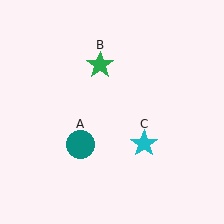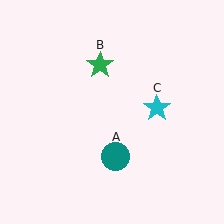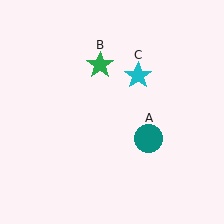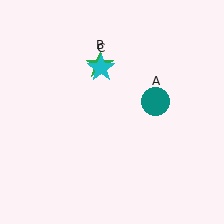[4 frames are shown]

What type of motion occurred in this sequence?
The teal circle (object A), cyan star (object C) rotated counterclockwise around the center of the scene.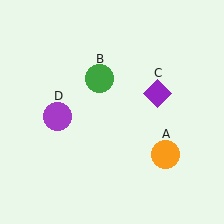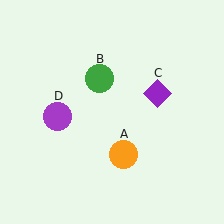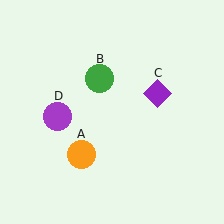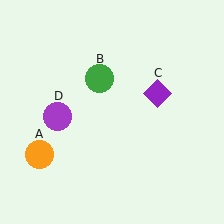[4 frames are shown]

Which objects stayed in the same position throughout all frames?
Green circle (object B) and purple diamond (object C) and purple circle (object D) remained stationary.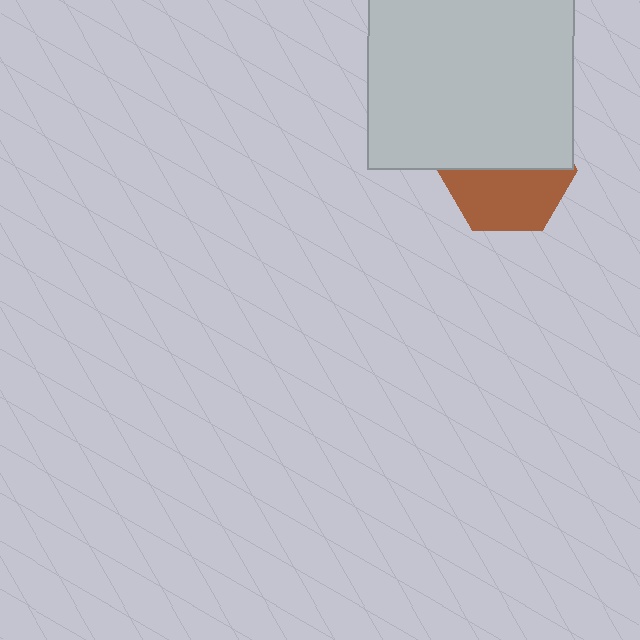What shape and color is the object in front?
The object in front is a light gray square.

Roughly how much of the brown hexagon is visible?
About half of it is visible (roughly 51%).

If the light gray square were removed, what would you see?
You would see the complete brown hexagon.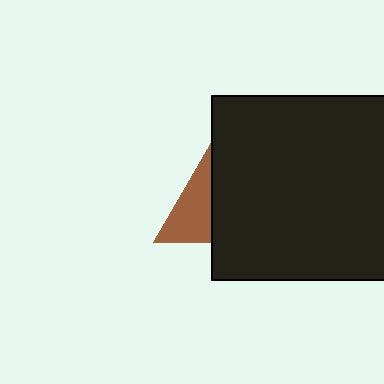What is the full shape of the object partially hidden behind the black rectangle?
The partially hidden object is a brown triangle.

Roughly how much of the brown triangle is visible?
A small part of it is visible (roughly 40%).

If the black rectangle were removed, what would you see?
You would see the complete brown triangle.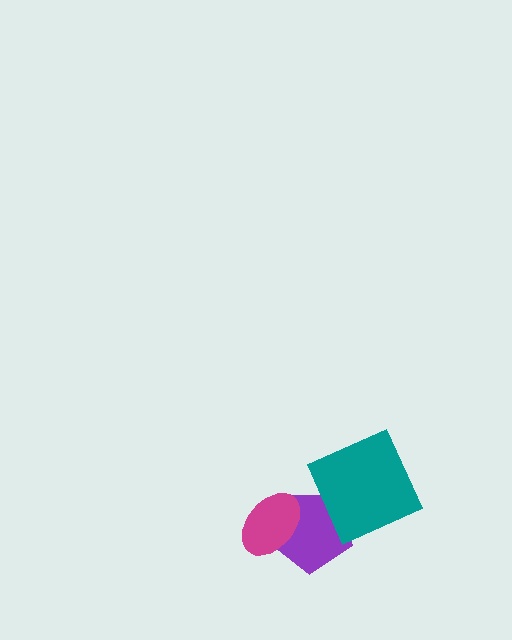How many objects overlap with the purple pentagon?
2 objects overlap with the purple pentagon.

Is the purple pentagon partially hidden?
Yes, it is partially covered by another shape.